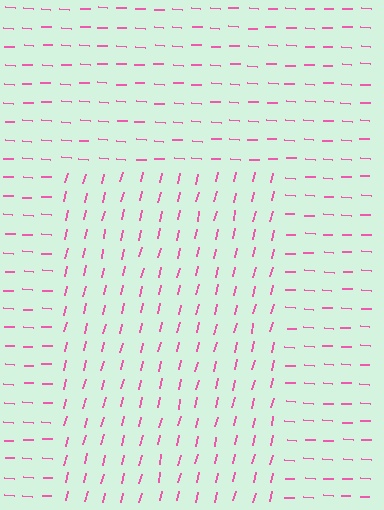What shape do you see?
I see a rectangle.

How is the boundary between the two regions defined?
The boundary is defined purely by a change in line orientation (approximately 80 degrees difference). All lines are the same color and thickness.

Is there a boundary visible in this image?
Yes, there is a texture boundary formed by a change in line orientation.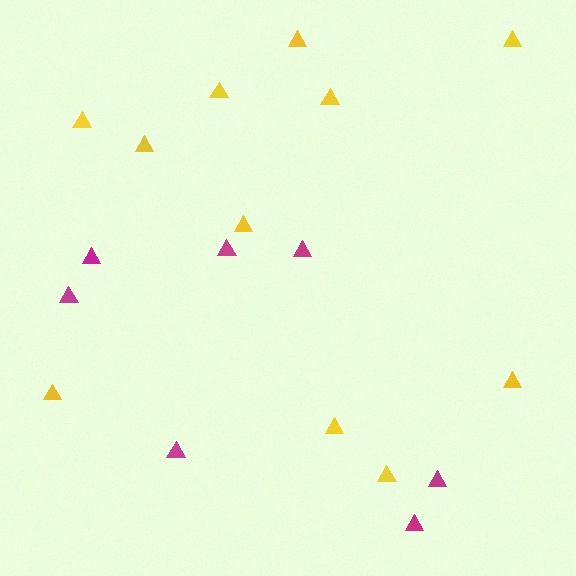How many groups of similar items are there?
There are 2 groups: one group of magenta triangles (7) and one group of yellow triangles (11).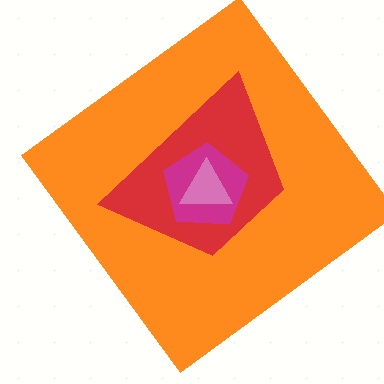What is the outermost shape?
The orange diamond.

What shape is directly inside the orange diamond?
The red trapezoid.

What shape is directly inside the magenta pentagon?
The pink triangle.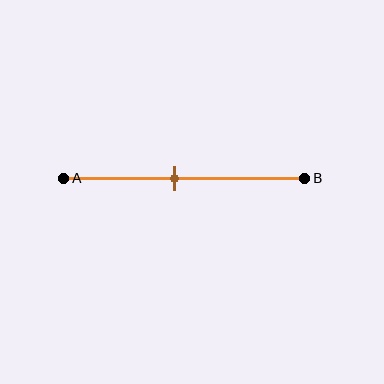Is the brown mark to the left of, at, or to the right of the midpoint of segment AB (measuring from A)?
The brown mark is to the left of the midpoint of segment AB.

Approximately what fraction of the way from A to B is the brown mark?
The brown mark is approximately 45% of the way from A to B.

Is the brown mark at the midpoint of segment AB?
No, the mark is at about 45% from A, not at the 50% midpoint.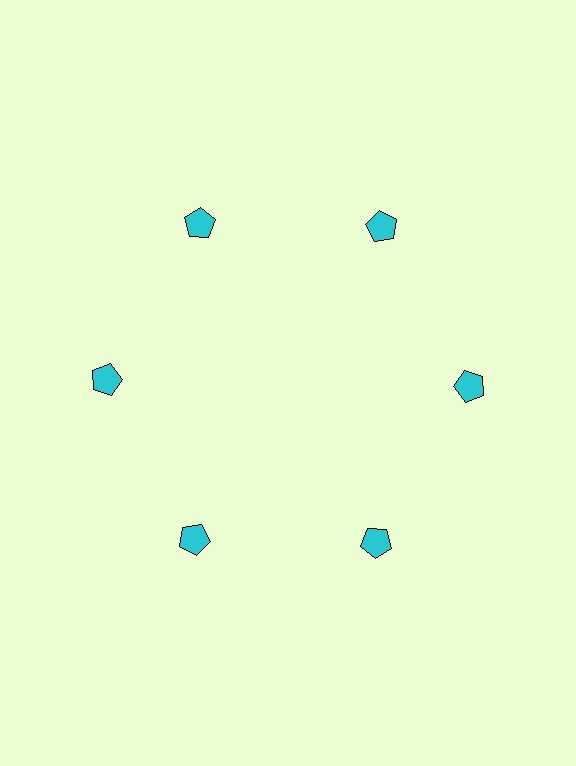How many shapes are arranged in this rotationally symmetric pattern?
There are 6 shapes, arranged in 6 groups of 1.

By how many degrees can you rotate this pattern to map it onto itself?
The pattern maps onto itself every 60 degrees of rotation.